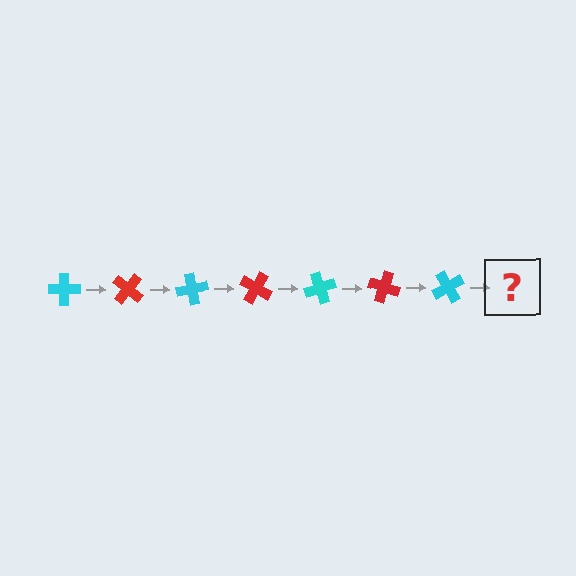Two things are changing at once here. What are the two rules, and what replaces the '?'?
The two rules are that it rotates 40 degrees each step and the color cycles through cyan and red. The '?' should be a red cross, rotated 280 degrees from the start.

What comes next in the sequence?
The next element should be a red cross, rotated 280 degrees from the start.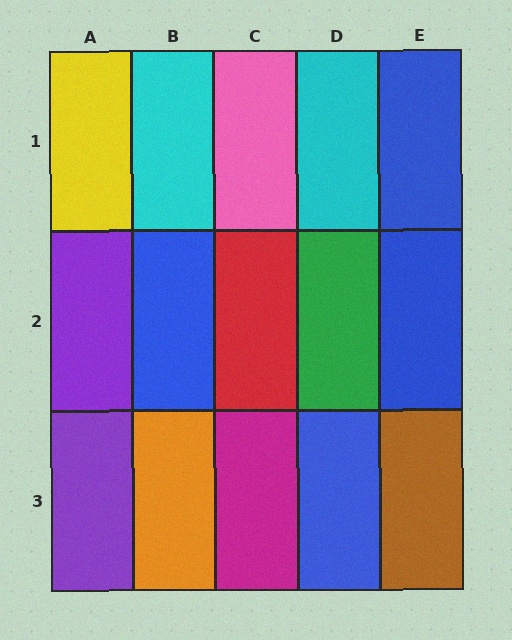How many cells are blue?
4 cells are blue.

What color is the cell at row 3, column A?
Purple.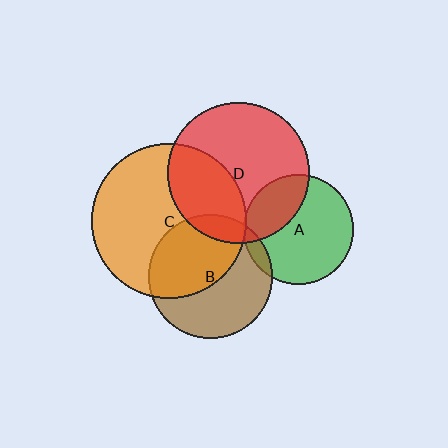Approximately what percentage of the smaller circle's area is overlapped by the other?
Approximately 30%.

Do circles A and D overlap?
Yes.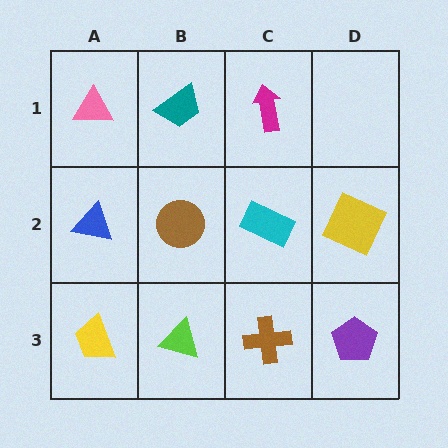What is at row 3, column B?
A lime triangle.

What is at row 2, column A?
A blue triangle.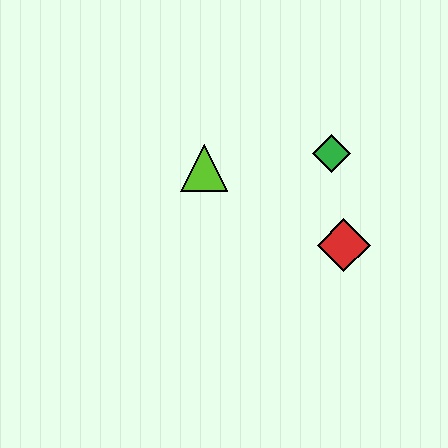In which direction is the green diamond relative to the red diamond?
The green diamond is above the red diamond.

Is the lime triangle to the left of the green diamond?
Yes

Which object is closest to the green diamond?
The red diamond is closest to the green diamond.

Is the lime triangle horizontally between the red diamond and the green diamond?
No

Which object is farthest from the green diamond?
The lime triangle is farthest from the green diamond.